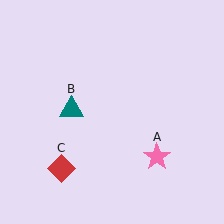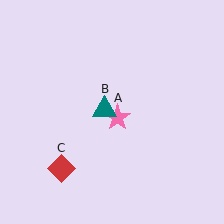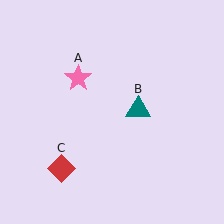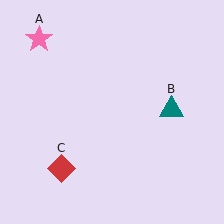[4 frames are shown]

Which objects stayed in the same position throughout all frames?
Red diamond (object C) remained stationary.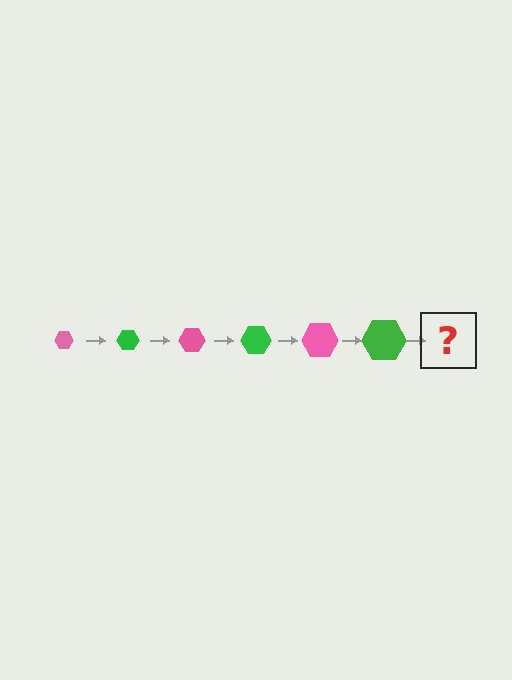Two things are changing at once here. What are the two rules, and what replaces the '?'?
The two rules are that the hexagon grows larger each step and the color cycles through pink and green. The '?' should be a pink hexagon, larger than the previous one.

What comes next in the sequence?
The next element should be a pink hexagon, larger than the previous one.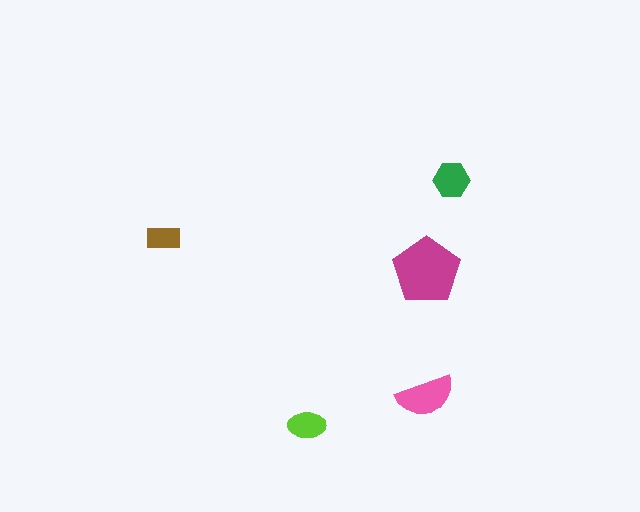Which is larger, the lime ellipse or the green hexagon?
The green hexagon.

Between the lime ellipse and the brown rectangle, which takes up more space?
The lime ellipse.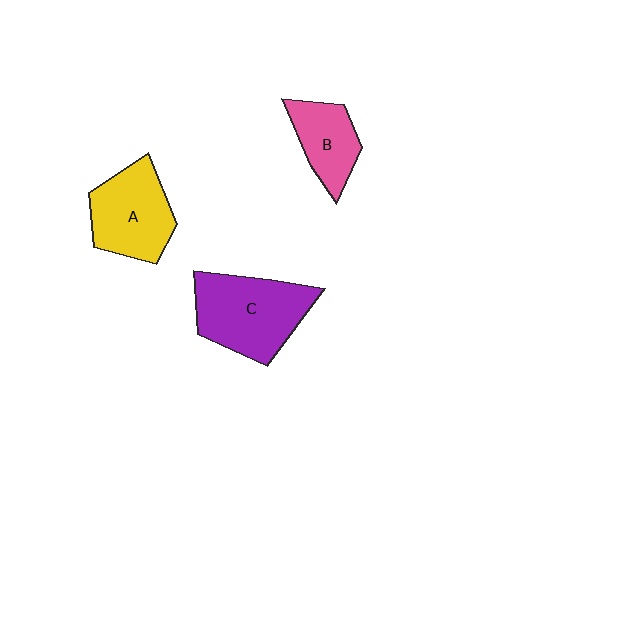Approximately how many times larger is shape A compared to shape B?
Approximately 1.4 times.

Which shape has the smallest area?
Shape B (pink).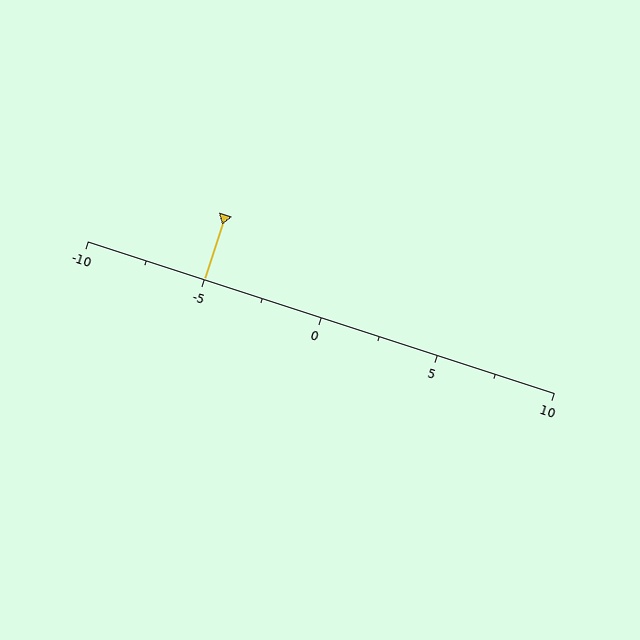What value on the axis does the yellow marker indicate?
The marker indicates approximately -5.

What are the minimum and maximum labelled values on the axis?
The axis runs from -10 to 10.